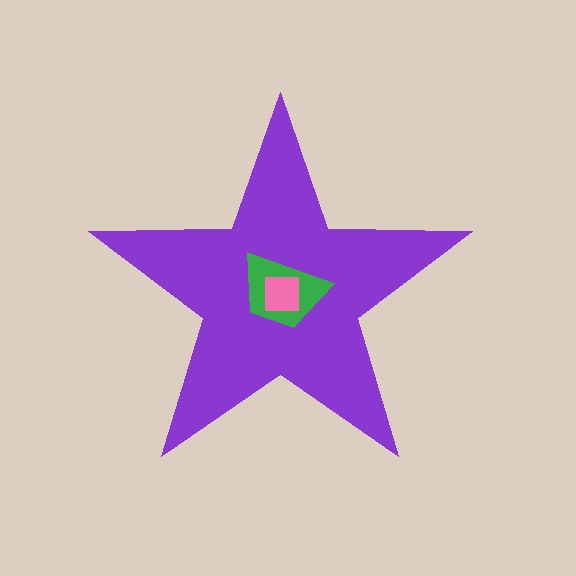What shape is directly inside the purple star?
The green trapezoid.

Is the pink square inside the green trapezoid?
Yes.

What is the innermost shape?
The pink square.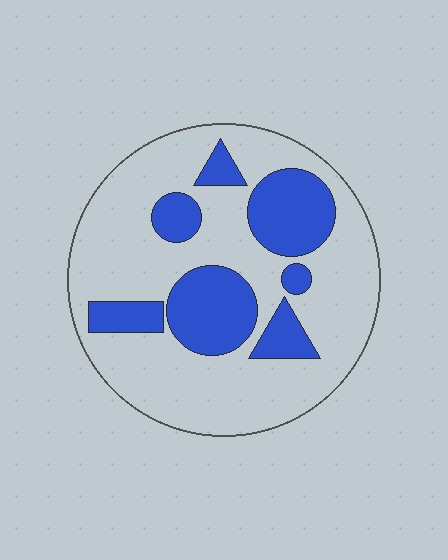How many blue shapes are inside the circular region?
7.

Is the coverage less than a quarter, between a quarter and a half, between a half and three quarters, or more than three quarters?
Between a quarter and a half.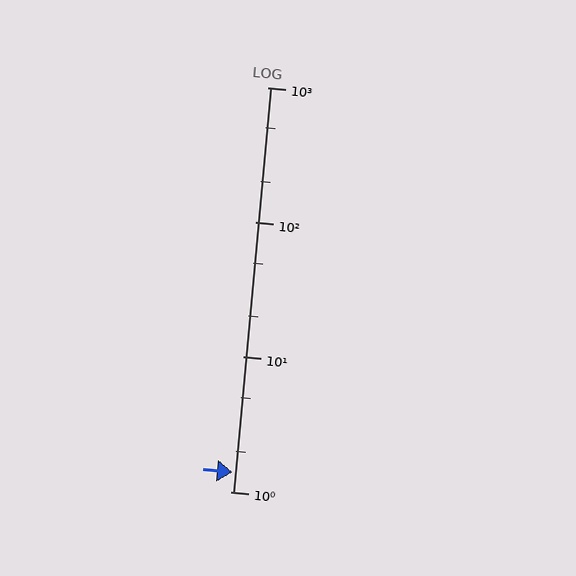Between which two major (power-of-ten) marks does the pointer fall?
The pointer is between 1 and 10.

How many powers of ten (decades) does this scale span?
The scale spans 3 decades, from 1 to 1000.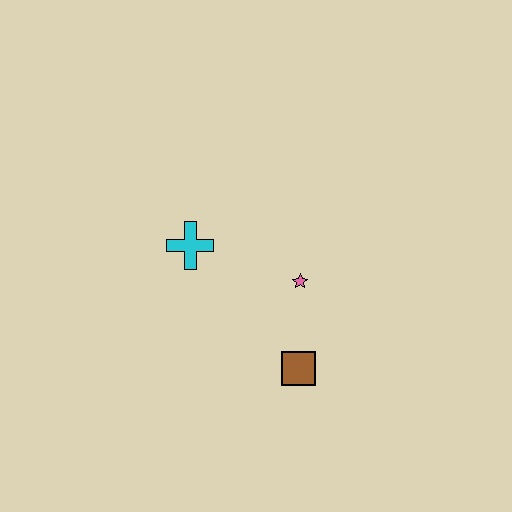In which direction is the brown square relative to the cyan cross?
The brown square is below the cyan cross.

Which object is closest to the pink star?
The brown square is closest to the pink star.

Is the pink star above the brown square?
Yes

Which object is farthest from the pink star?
The cyan cross is farthest from the pink star.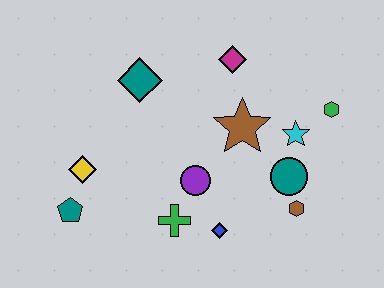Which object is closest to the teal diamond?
The magenta diamond is closest to the teal diamond.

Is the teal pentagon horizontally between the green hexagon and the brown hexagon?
No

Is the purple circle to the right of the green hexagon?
No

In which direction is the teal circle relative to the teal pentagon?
The teal circle is to the right of the teal pentagon.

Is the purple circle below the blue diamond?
No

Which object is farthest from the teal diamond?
The brown hexagon is farthest from the teal diamond.